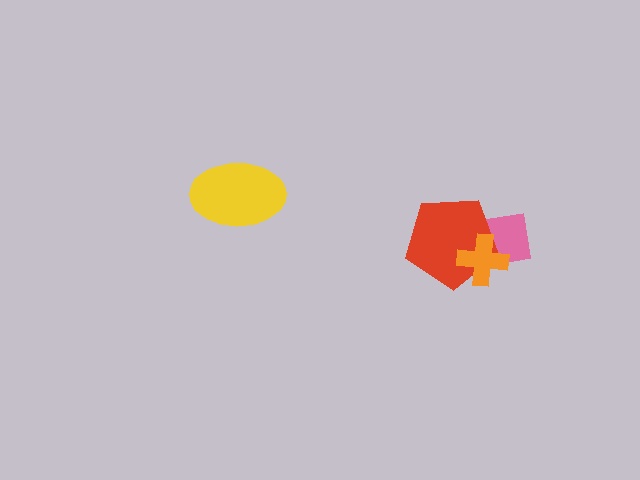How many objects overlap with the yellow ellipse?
0 objects overlap with the yellow ellipse.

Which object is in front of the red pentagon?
The orange cross is in front of the red pentagon.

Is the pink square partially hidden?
Yes, it is partially covered by another shape.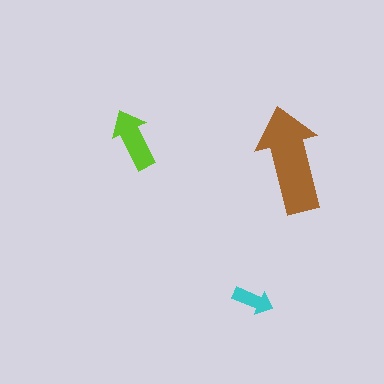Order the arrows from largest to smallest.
the brown one, the lime one, the cyan one.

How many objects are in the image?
There are 3 objects in the image.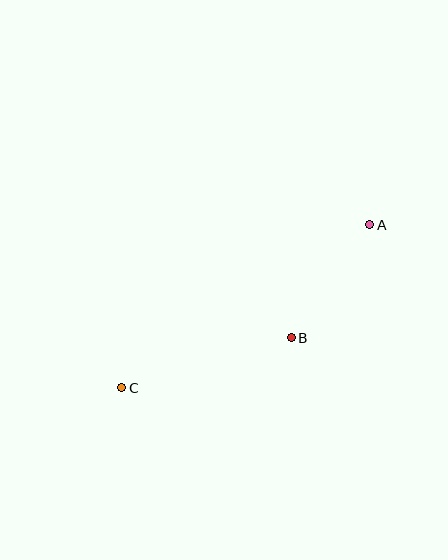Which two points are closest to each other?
Points A and B are closest to each other.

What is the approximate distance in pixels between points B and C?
The distance between B and C is approximately 177 pixels.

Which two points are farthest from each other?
Points A and C are farthest from each other.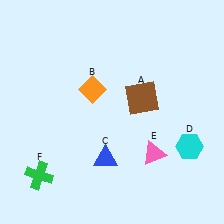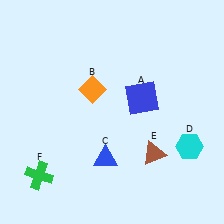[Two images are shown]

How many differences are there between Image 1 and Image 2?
There are 2 differences between the two images.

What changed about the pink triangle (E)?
In Image 1, E is pink. In Image 2, it changed to brown.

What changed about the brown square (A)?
In Image 1, A is brown. In Image 2, it changed to blue.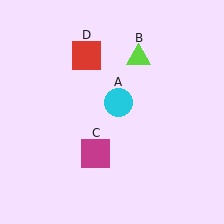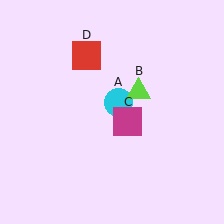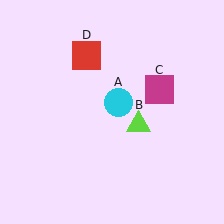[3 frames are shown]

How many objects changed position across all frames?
2 objects changed position: lime triangle (object B), magenta square (object C).